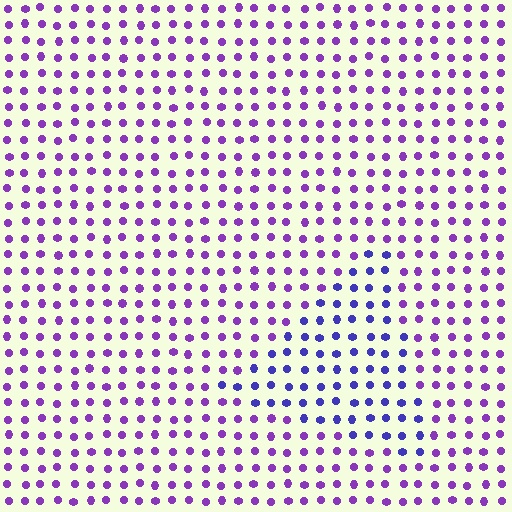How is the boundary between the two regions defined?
The boundary is defined purely by a slight shift in hue (about 34 degrees). Spacing, size, and orientation are identical on both sides.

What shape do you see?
I see a triangle.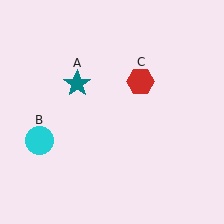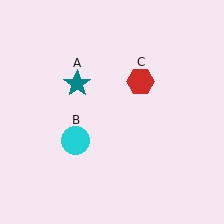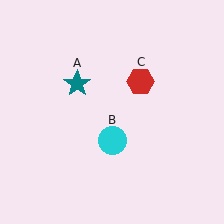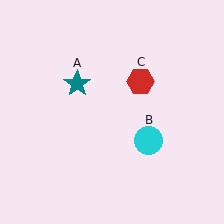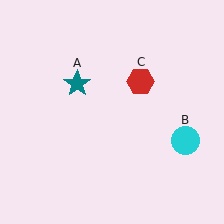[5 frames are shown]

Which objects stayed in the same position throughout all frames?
Teal star (object A) and red hexagon (object C) remained stationary.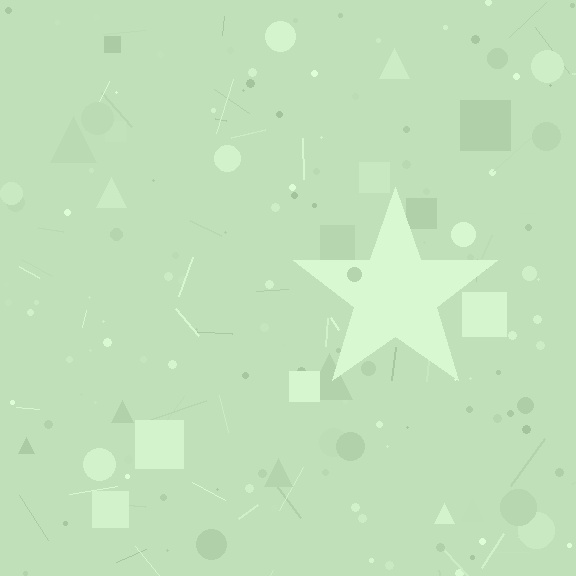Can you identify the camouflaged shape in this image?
The camouflaged shape is a star.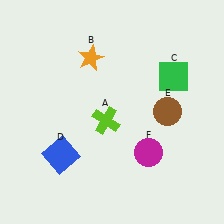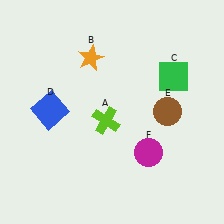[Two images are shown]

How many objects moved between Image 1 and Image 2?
1 object moved between the two images.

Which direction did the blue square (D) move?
The blue square (D) moved up.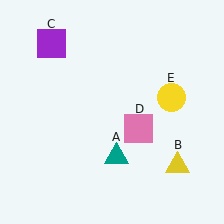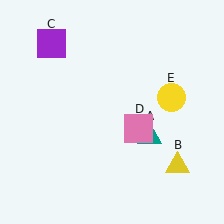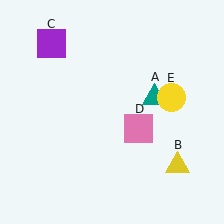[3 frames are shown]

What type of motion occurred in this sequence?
The teal triangle (object A) rotated counterclockwise around the center of the scene.